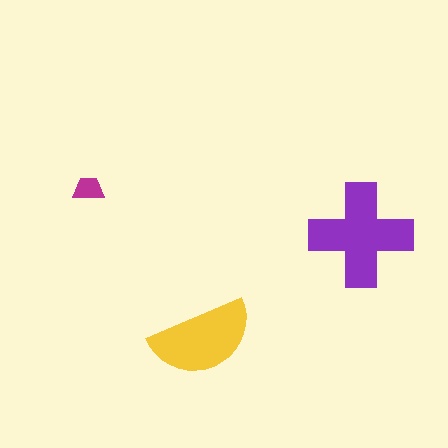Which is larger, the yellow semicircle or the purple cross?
The purple cross.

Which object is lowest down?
The yellow semicircle is bottommost.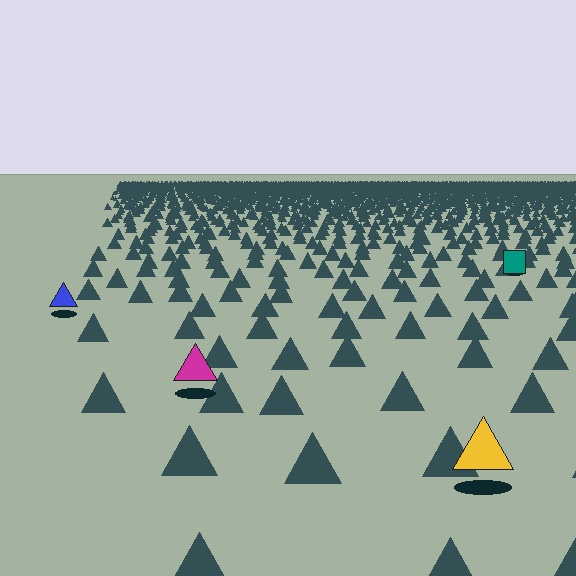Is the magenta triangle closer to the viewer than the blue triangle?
Yes. The magenta triangle is closer — you can tell from the texture gradient: the ground texture is coarser near it.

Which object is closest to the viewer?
The yellow triangle is closest. The texture marks near it are larger and more spread out.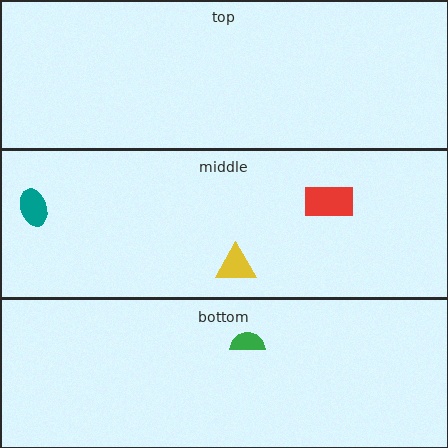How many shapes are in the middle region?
3.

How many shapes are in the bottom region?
1.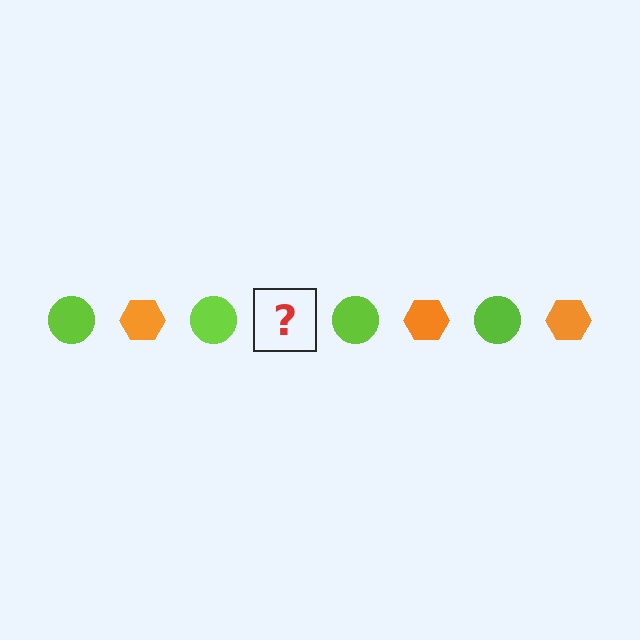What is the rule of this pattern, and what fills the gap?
The rule is that the pattern alternates between lime circle and orange hexagon. The gap should be filled with an orange hexagon.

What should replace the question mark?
The question mark should be replaced with an orange hexagon.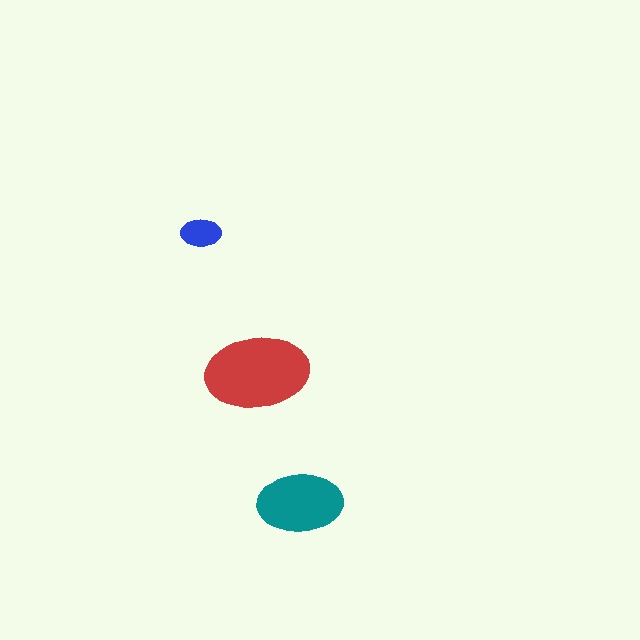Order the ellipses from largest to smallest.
the red one, the teal one, the blue one.